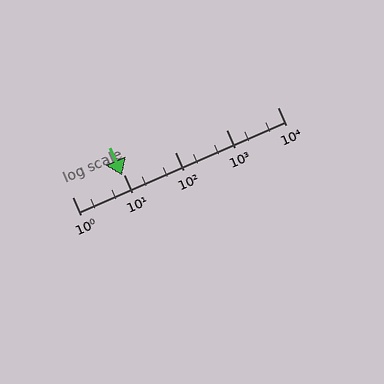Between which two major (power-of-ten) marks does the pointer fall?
The pointer is between 1 and 10.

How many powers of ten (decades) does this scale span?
The scale spans 4 decades, from 1 to 10000.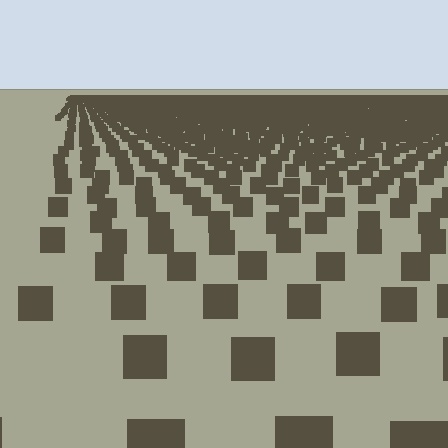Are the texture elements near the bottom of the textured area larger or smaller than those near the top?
Larger. Near the bottom, elements are closer to the viewer and appear at a bigger on-screen size.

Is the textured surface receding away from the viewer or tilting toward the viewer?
The surface is receding away from the viewer. Texture elements get smaller and denser toward the top.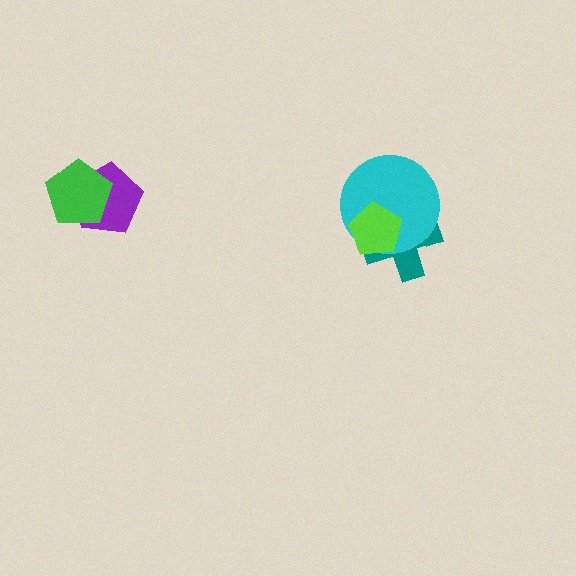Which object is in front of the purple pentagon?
The green pentagon is in front of the purple pentagon.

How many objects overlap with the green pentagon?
1 object overlaps with the green pentagon.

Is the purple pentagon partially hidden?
Yes, it is partially covered by another shape.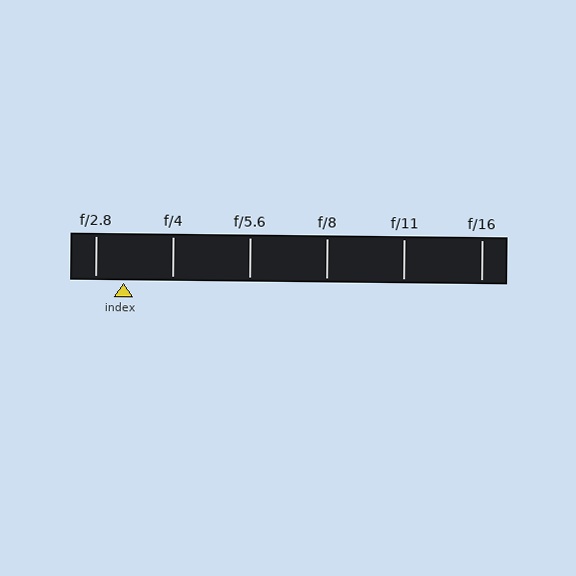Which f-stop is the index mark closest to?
The index mark is closest to f/2.8.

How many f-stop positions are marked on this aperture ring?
There are 6 f-stop positions marked.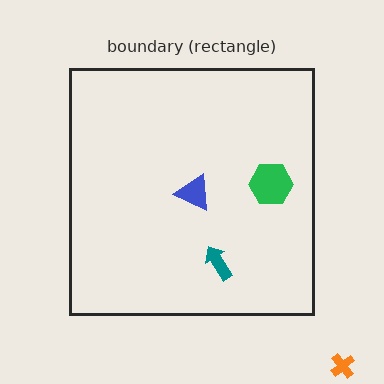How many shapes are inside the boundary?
3 inside, 1 outside.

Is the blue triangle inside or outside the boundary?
Inside.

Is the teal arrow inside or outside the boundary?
Inside.